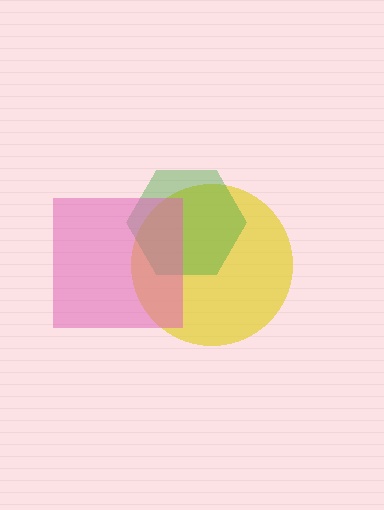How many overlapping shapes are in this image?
There are 3 overlapping shapes in the image.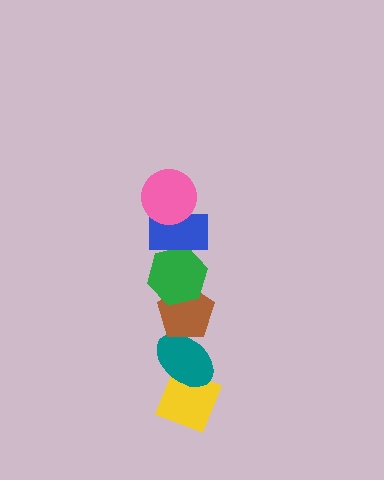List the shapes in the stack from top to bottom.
From top to bottom: the pink circle, the blue rectangle, the green hexagon, the brown pentagon, the teal ellipse, the yellow diamond.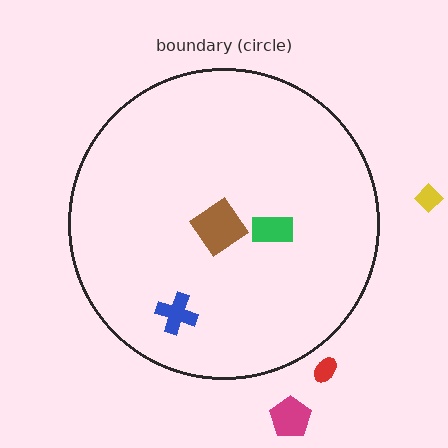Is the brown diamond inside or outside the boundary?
Inside.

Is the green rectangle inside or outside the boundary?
Inside.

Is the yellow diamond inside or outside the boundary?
Outside.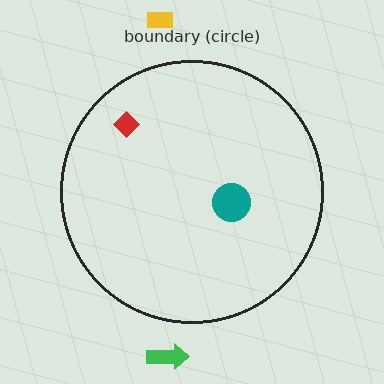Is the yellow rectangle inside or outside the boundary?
Outside.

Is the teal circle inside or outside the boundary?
Inside.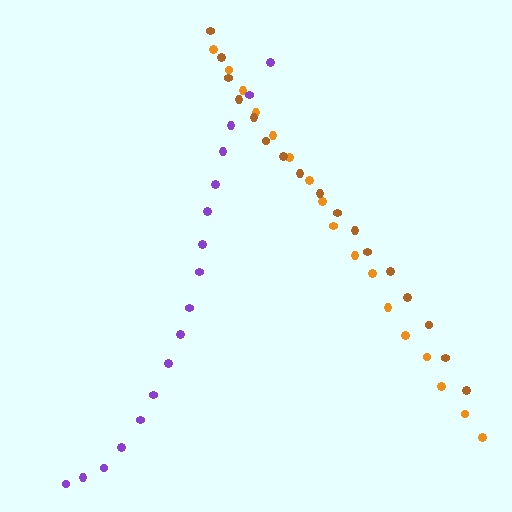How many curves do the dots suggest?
There are 3 distinct paths.